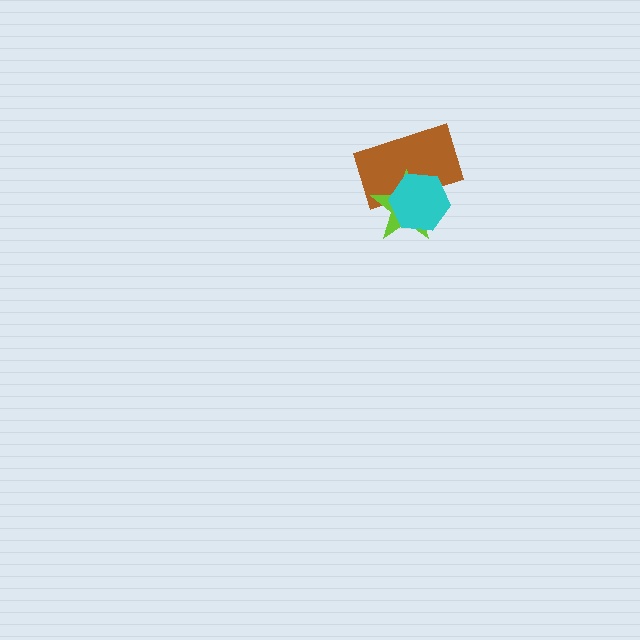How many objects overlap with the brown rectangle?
2 objects overlap with the brown rectangle.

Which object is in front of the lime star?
The cyan hexagon is in front of the lime star.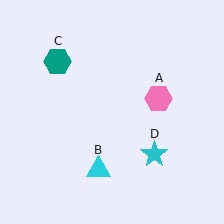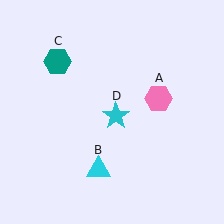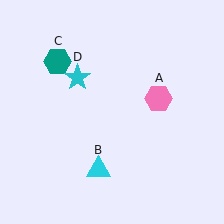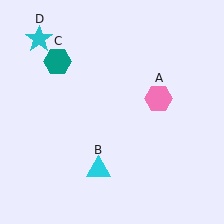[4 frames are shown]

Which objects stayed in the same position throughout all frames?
Pink hexagon (object A) and cyan triangle (object B) and teal hexagon (object C) remained stationary.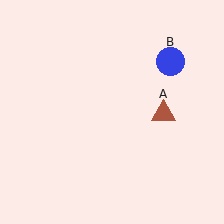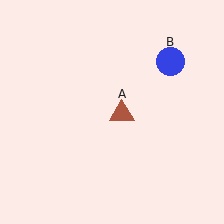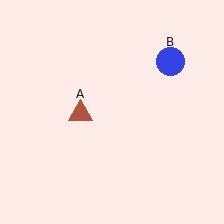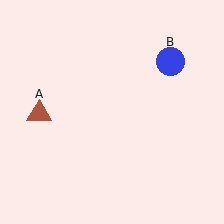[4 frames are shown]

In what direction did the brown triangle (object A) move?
The brown triangle (object A) moved left.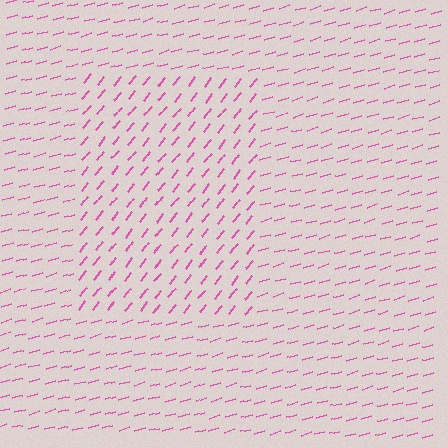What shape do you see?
I see a rectangle.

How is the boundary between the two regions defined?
The boundary is defined purely by a change in line orientation (approximately 36 degrees difference). All lines are the same color and thickness.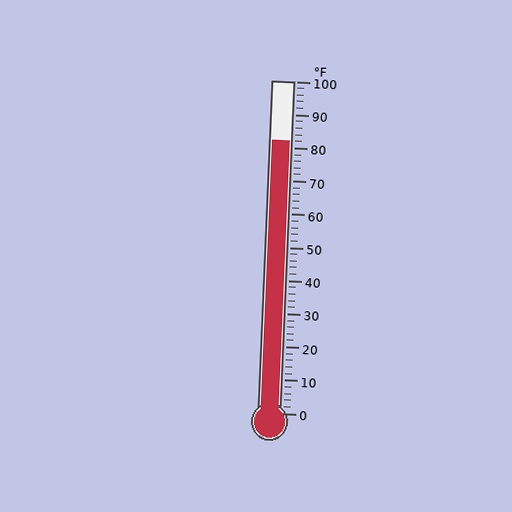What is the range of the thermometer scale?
The thermometer scale ranges from 0°F to 100°F.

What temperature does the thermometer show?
The thermometer shows approximately 82°F.